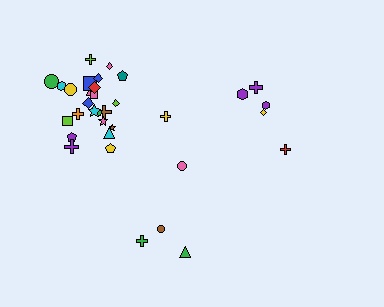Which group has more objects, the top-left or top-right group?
The top-left group.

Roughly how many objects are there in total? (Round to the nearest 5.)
Roughly 35 objects in total.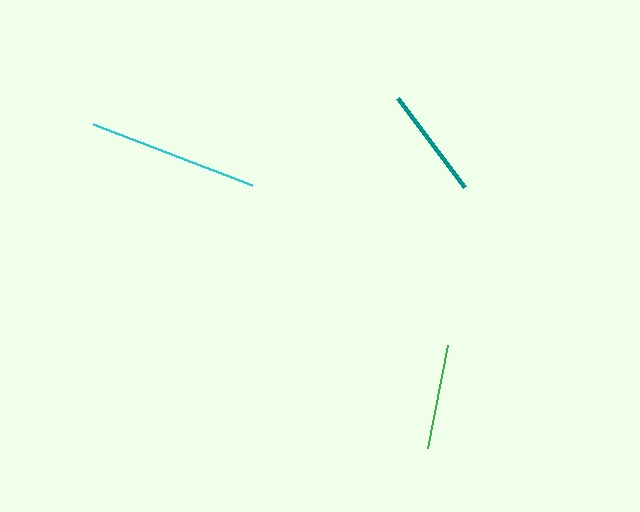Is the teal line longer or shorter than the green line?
The teal line is longer than the green line.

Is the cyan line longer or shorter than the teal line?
The cyan line is longer than the teal line.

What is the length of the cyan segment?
The cyan segment is approximately 169 pixels long.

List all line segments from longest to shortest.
From longest to shortest: cyan, teal, green.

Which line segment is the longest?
The cyan line is the longest at approximately 169 pixels.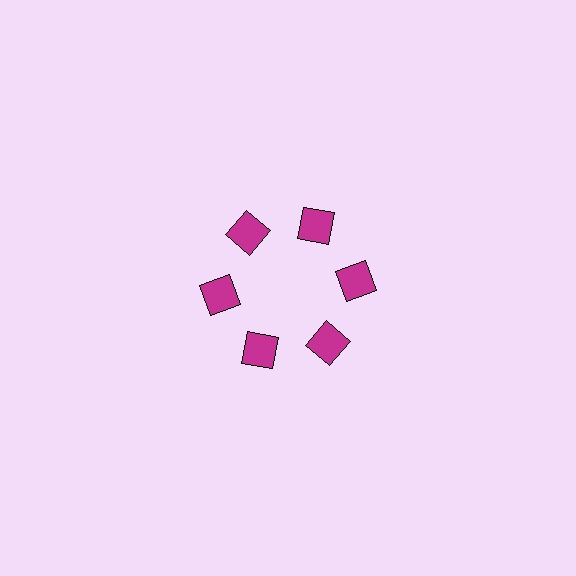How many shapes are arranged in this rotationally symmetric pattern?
There are 6 shapes, arranged in 6 groups of 1.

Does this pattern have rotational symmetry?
Yes, this pattern has 6-fold rotational symmetry. It looks the same after rotating 60 degrees around the center.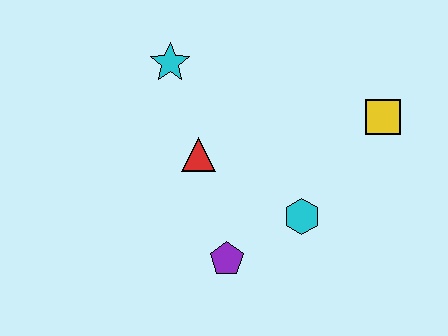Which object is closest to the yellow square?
The cyan hexagon is closest to the yellow square.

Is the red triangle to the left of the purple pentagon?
Yes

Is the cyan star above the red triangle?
Yes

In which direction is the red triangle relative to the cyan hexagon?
The red triangle is to the left of the cyan hexagon.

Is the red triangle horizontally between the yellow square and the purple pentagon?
No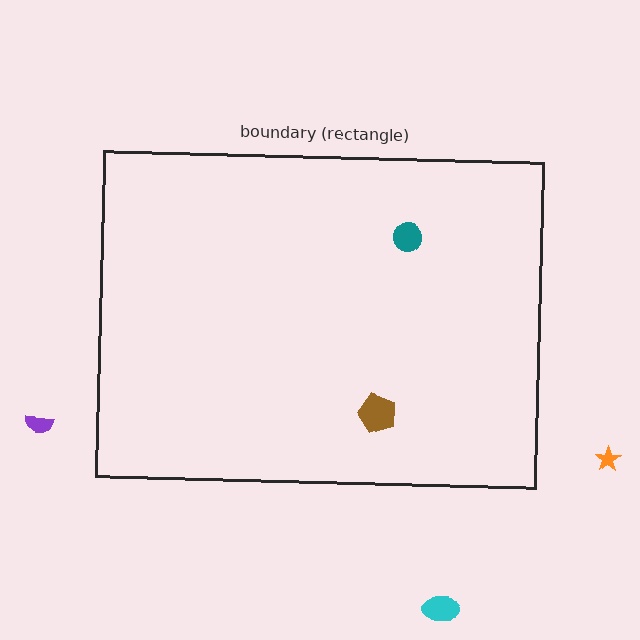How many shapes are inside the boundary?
2 inside, 3 outside.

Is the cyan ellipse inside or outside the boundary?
Outside.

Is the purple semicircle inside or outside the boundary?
Outside.